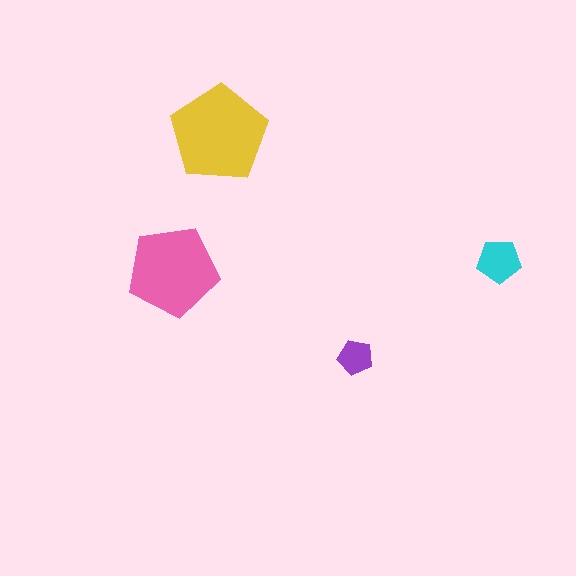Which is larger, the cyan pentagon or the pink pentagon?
The pink one.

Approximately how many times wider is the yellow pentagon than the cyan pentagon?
About 2 times wider.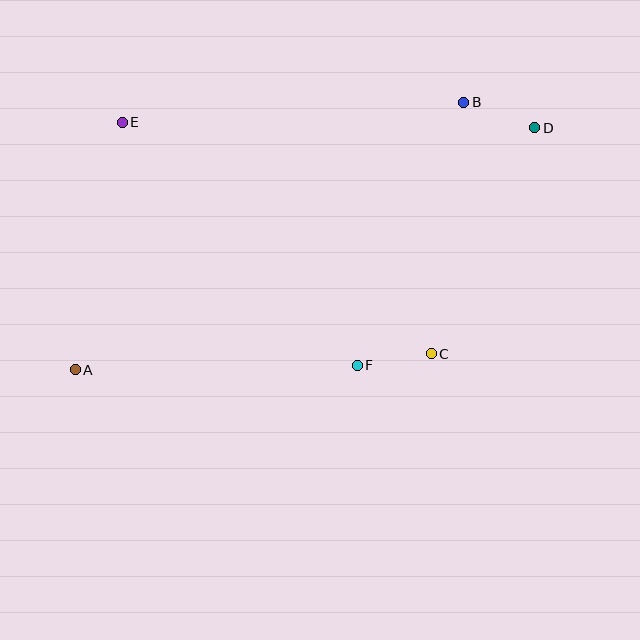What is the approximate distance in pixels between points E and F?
The distance between E and F is approximately 338 pixels.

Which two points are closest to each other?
Points C and F are closest to each other.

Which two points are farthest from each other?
Points A and D are farthest from each other.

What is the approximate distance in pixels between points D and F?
The distance between D and F is approximately 297 pixels.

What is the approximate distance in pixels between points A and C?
The distance between A and C is approximately 356 pixels.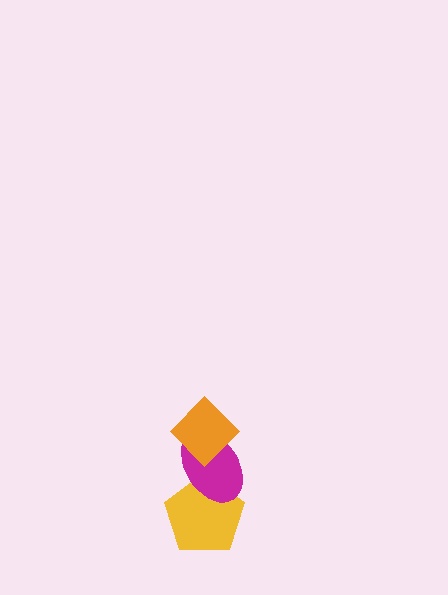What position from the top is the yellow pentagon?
The yellow pentagon is 3rd from the top.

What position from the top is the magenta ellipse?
The magenta ellipse is 2nd from the top.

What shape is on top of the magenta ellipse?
The orange diamond is on top of the magenta ellipse.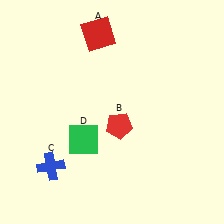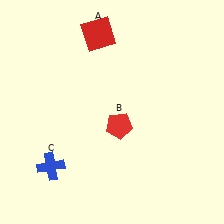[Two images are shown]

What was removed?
The green square (D) was removed in Image 2.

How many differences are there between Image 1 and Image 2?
There is 1 difference between the two images.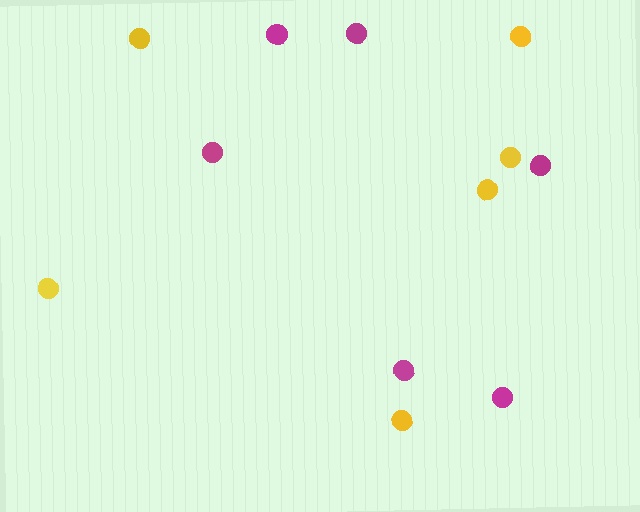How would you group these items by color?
There are 2 groups: one group of yellow circles (6) and one group of magenta circles (6).